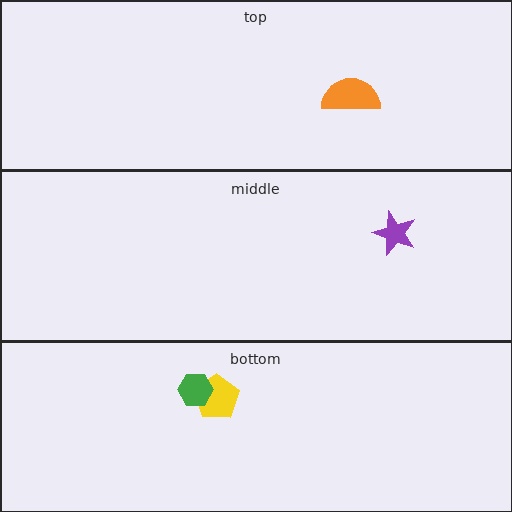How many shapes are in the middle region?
1.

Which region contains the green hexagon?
The bottom region.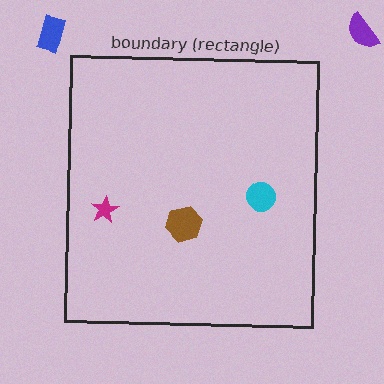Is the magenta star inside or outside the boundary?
Inside.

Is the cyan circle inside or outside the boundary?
Inside.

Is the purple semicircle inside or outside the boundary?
Outside.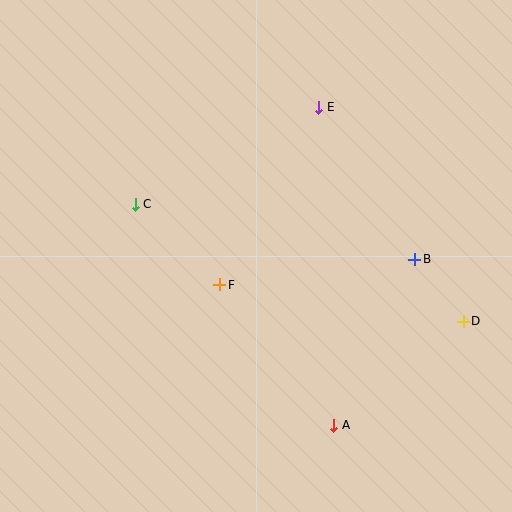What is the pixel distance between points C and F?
The distance between C and F is 117 pixels.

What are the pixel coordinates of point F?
Point F is at (220, 285).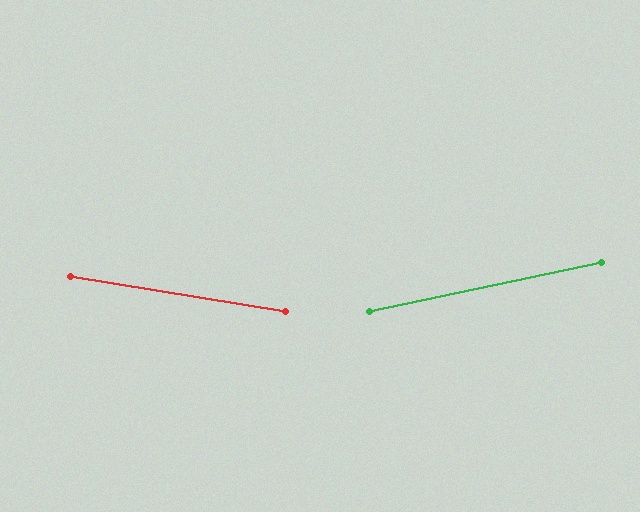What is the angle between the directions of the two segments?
Approximately 21 degrees.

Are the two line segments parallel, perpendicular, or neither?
Neither parallel nor perpendicular — they differ by about 21°.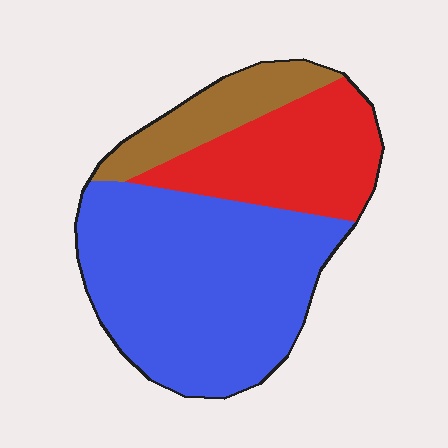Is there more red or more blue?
Blue.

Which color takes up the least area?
Brown, at roughly 15%.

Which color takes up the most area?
Blue, at roughly 60%.